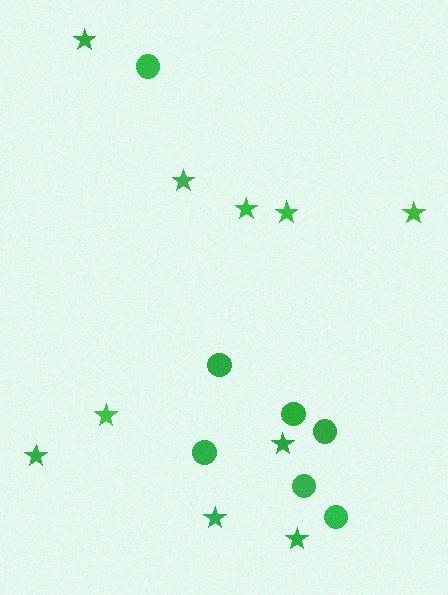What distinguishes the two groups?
There are 2 groups: one group of circles (7) and one group of stars (10).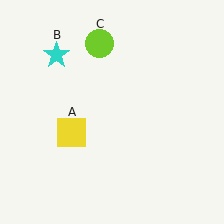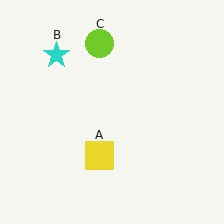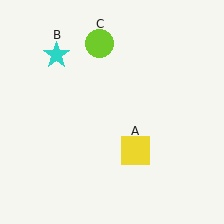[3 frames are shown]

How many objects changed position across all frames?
1 object changed position: yellow square (object A).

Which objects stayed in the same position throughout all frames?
Cyan star (object B) and lime circle (object C) remained stationary.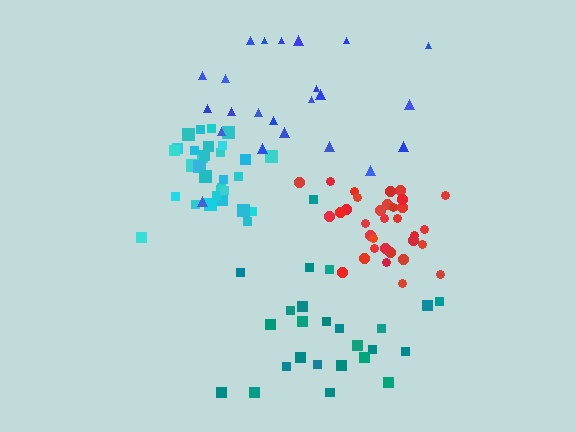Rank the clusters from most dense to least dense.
cyan, red, teal, blue.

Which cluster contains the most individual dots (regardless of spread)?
Red (34).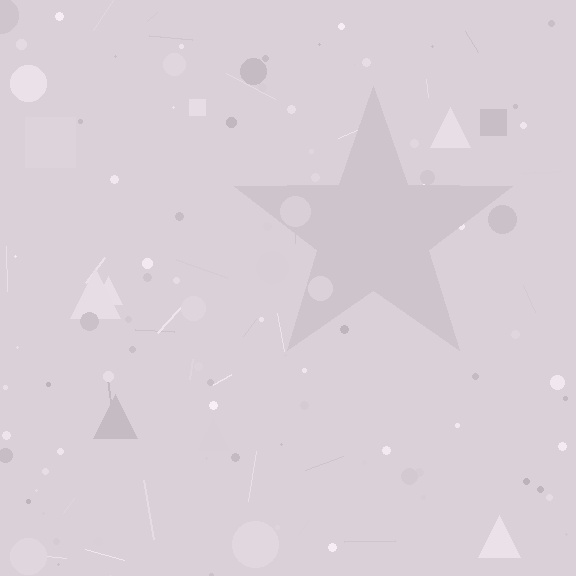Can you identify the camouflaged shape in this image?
The camouflaged shape is a star.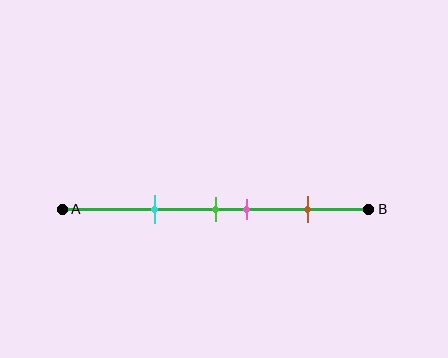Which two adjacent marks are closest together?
The green and pink marks are the closest adjacent pair.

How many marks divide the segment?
There are 4 marks dividing the segment.